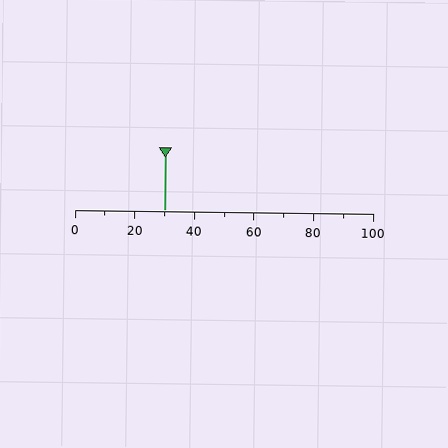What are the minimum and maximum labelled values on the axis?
The axis runs from 0 to 100.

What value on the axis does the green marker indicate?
The marker indicates approximately 30.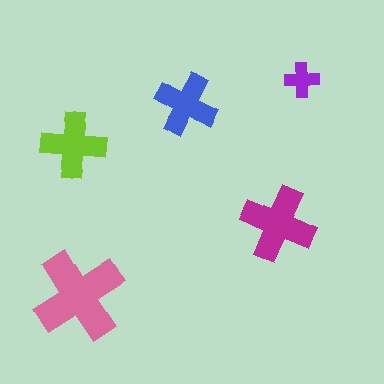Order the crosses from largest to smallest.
the pink one, the magenta one, the lime one, the blue one, the purple one.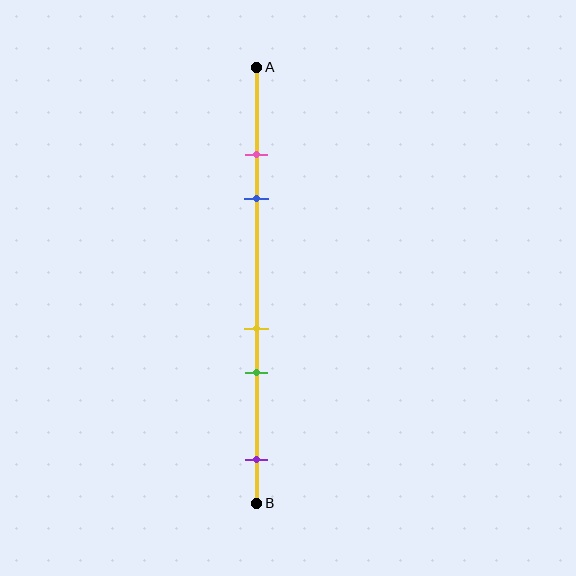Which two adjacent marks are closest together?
The pink and blue marks are the closest adjacent pair.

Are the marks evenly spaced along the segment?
No, the marks are not evenly spaced.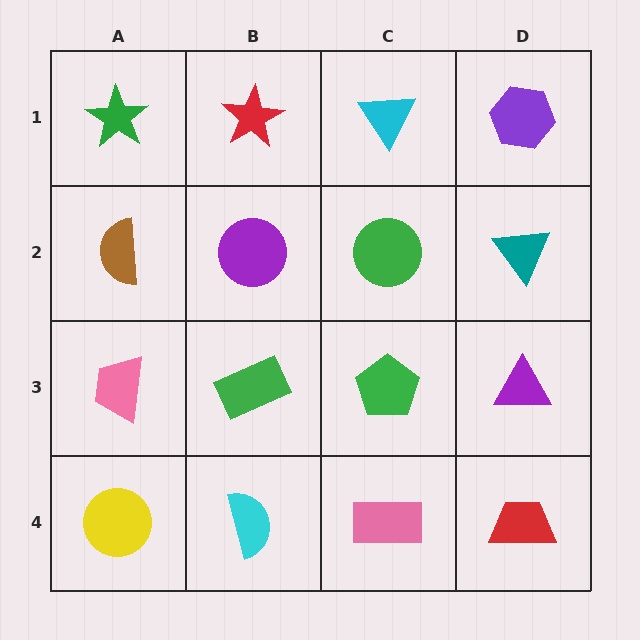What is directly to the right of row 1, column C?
A purple hexagon.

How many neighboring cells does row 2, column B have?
4.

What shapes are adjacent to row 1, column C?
A green circle (row 2, column C), a red star (row 1, column B), a purple hexagon (row 1, column D).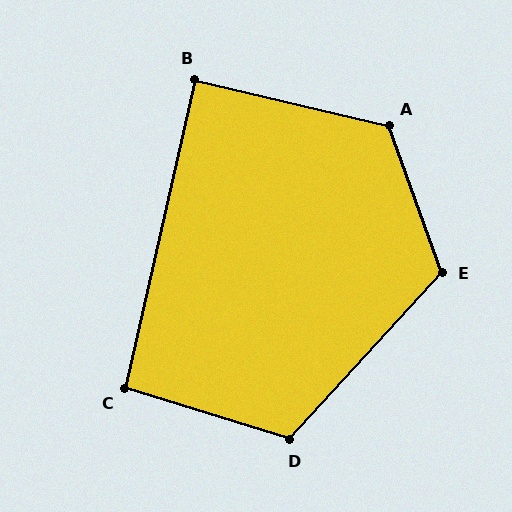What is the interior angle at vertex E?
Approximately 118 degrees (obtuse).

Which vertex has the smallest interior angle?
B, at approximately 90 degrees.